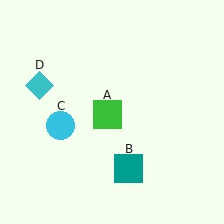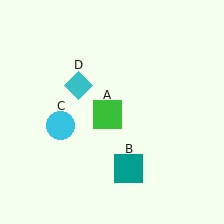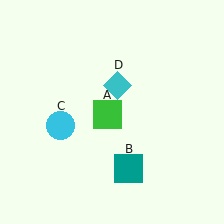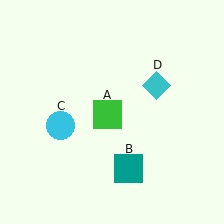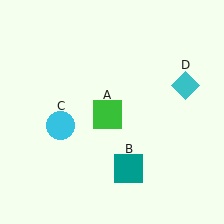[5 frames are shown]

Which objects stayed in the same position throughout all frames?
Green square (object A) and teal square (object B) and cyan circle (object C) remained stationary.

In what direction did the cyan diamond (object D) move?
The cyan diamond (object D) moved right.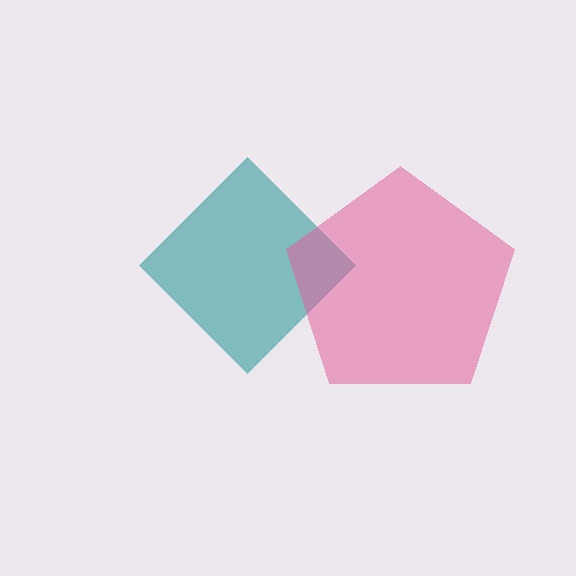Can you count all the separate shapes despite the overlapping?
Yes, there are 2 separate shapes.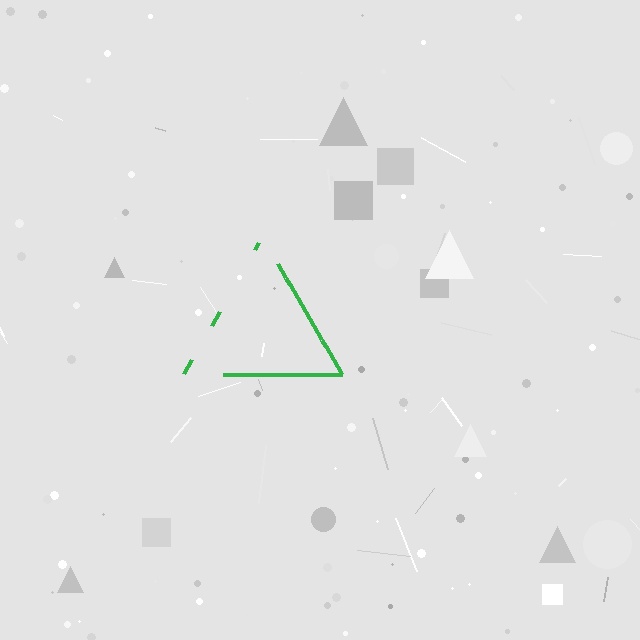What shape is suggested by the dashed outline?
The dashed outline suggests a triangle.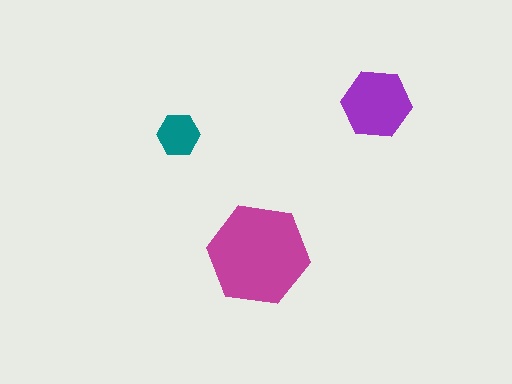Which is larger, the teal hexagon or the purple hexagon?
The purple one.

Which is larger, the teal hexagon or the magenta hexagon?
The magenta one.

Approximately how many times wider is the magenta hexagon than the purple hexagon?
About 1.5 times wider.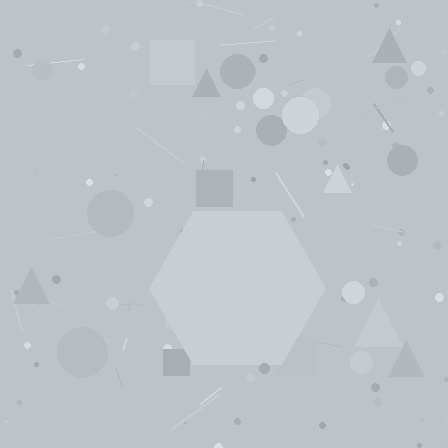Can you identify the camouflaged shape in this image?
The camouflaged shape is a hexagon.